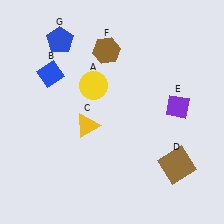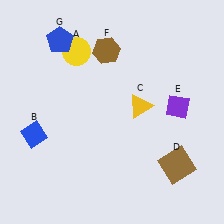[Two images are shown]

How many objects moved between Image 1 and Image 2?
3 objects moved between the two images.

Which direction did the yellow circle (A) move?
The yellow circle (A) moved up.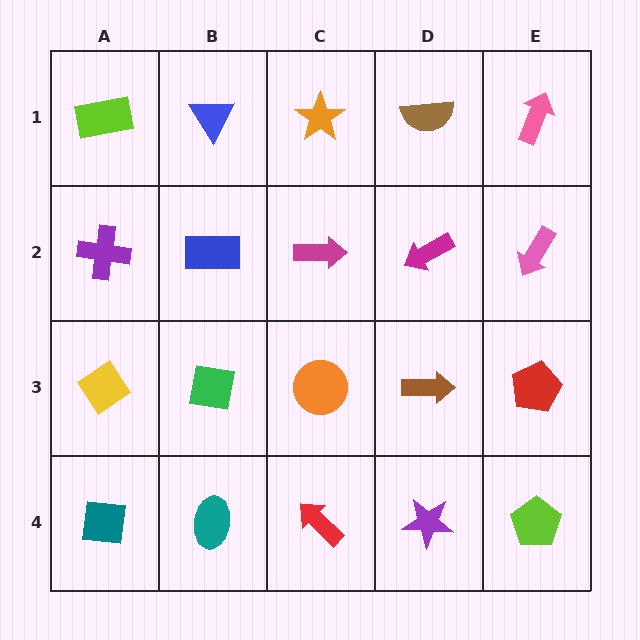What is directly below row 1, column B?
A blue rectangle.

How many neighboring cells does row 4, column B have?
3.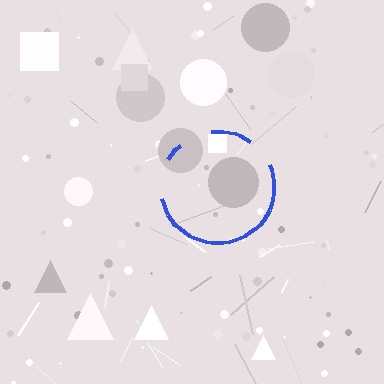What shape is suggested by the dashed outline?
The dashed outline suggests a circle.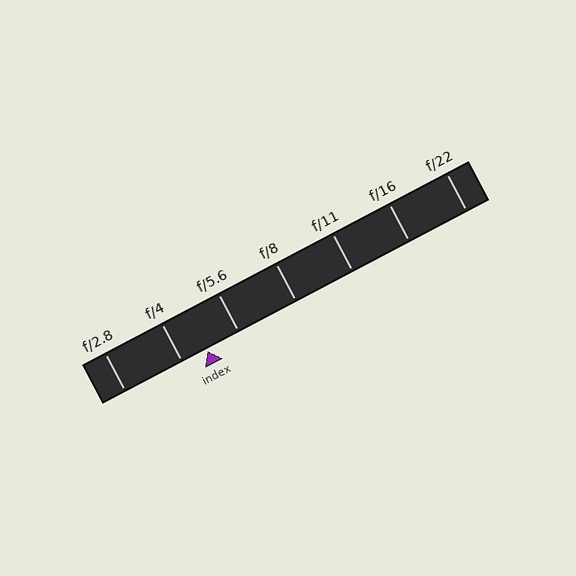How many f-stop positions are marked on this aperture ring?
There are 7 f-stop positions marked.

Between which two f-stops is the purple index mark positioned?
The index mark is between f/4 and f/5.6.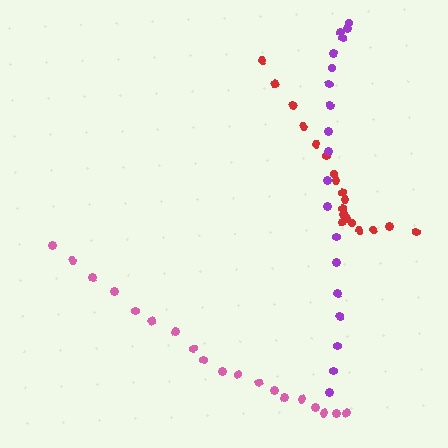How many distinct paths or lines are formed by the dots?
There are 3 distinct paths.